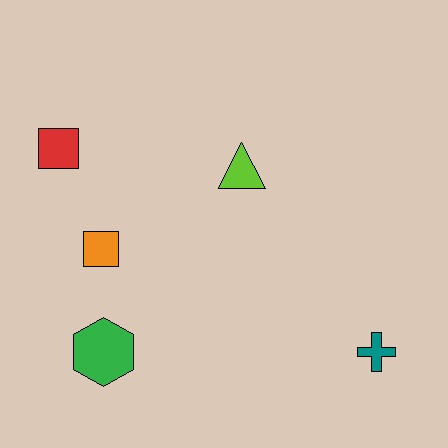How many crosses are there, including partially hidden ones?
There is 1 cross.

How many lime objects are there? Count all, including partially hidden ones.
There is 1 lime object.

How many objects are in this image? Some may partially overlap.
There are 5 objects.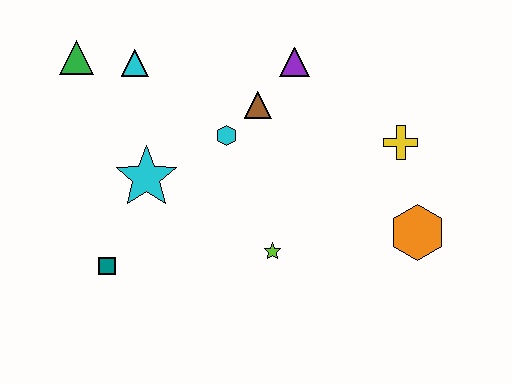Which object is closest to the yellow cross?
The orange hexagon is closest to the yellow cross.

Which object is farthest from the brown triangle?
The teal square is farthest from the brown triangle.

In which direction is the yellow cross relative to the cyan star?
The yellow cross is to the right of the cyan star.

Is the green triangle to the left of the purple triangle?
Yes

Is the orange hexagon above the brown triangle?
No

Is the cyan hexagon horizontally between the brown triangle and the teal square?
Yes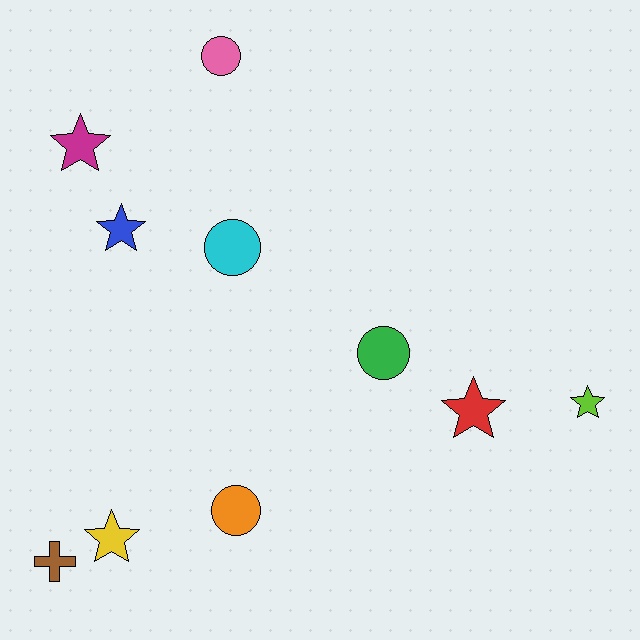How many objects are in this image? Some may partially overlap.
There are 10 objects.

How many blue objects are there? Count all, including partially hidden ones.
There is 1 blue object.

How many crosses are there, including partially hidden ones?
There is 1 cross.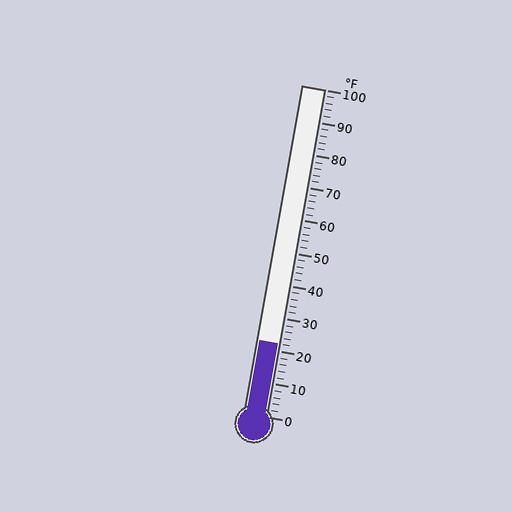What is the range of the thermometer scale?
The thermometer scale ranges from 0°F to 100°F.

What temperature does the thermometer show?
The thermometer shows approximately 22°F.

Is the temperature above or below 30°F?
The temperature is below 30°F.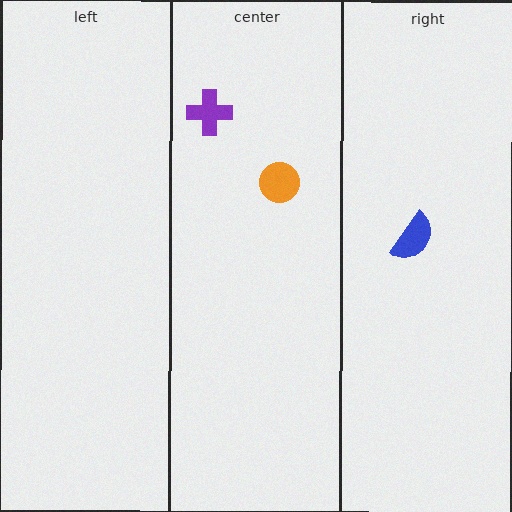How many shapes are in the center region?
2.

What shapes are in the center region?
The orange circle, the purple cross.